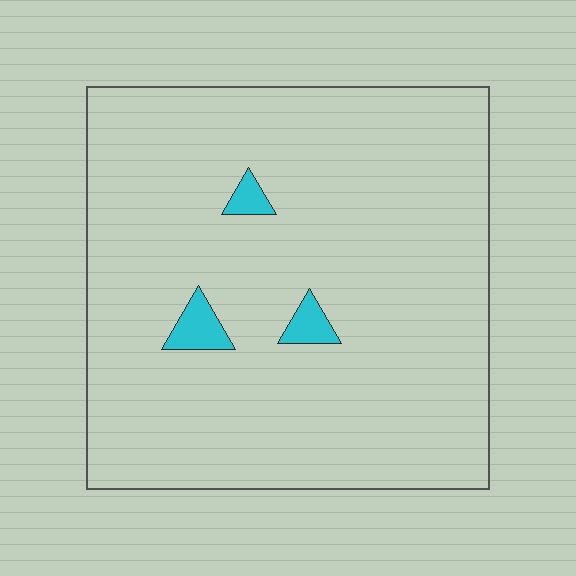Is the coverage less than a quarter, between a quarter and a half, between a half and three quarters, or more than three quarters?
Less than a quarter.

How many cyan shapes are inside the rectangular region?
3.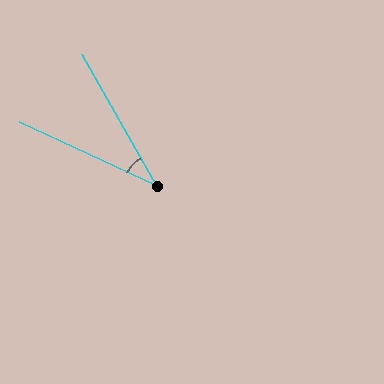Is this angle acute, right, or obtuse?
It is acute.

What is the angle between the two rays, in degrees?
Approximately 35 degrees.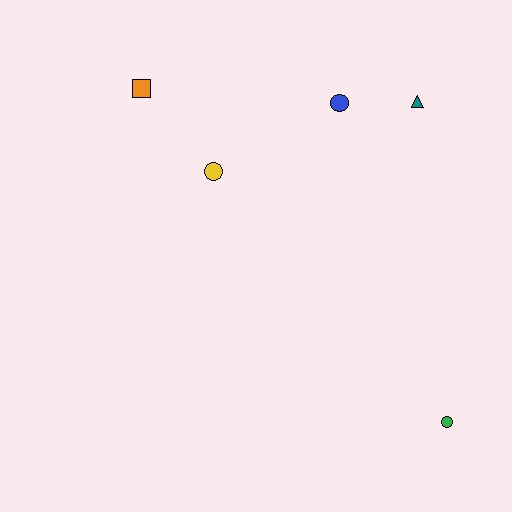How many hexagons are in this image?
There are no hexagons.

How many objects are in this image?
There are 5 objects.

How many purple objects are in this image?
There are no purple objects.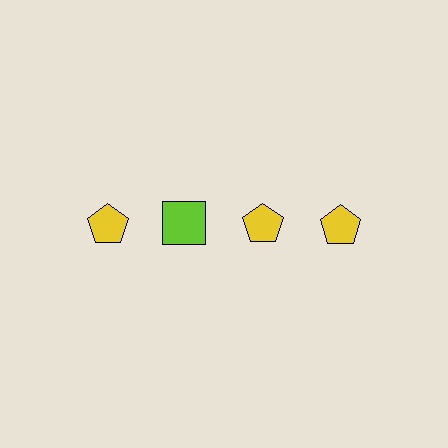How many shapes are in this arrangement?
There are 4 shapes arranged in a grid pattern.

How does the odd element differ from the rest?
It differs in both color (lime instead of yellow) and shape (square instead of pentagon).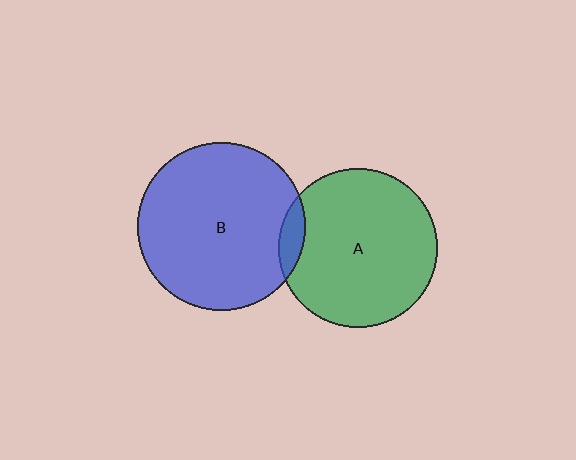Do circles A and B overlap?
Yes.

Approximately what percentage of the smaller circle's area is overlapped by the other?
Approximately 5%.